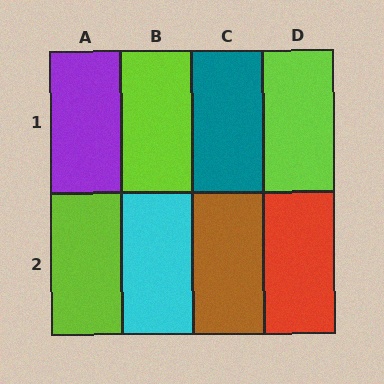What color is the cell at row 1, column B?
Lime.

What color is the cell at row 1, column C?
Teal.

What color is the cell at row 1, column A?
Purple.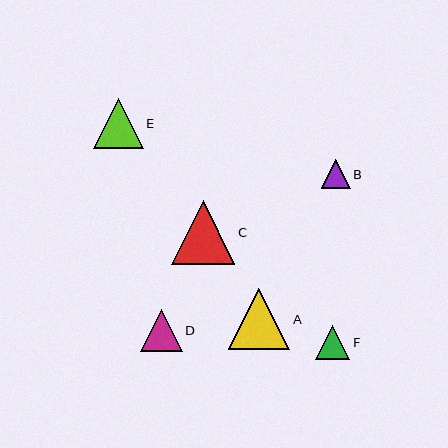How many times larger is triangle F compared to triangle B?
Triangle F is approximately 1.2 times the size of triangle B.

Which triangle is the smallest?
Triangle B is the smallest with a size of approximately 29 pixels.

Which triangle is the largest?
Triangle C is the largest with a size of approximately 63 pixels.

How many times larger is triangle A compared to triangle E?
Triangle A is approximately 1.2 times the size of triangle E.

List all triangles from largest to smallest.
From largest to smallest: C, A, E, D, F, B.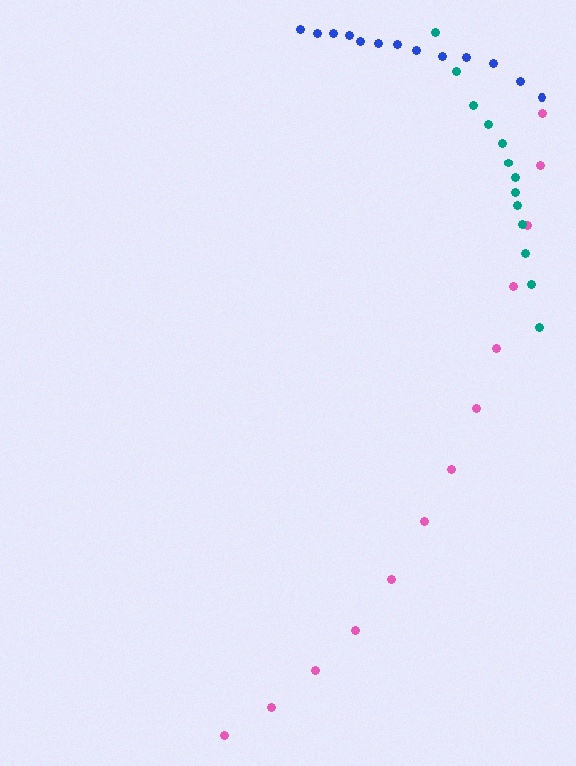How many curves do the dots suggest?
There are 3 distinct paths.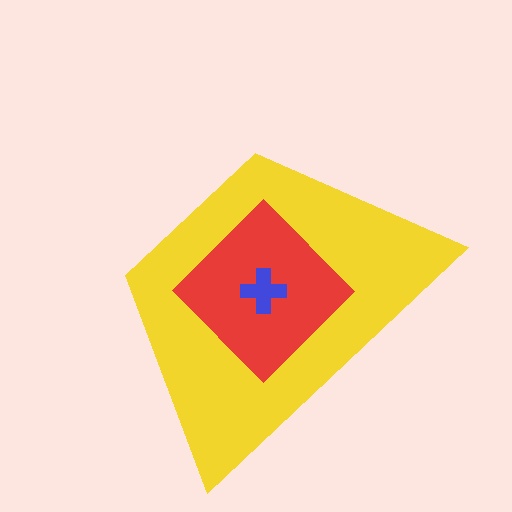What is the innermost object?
The blue cross.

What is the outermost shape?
The yellow trapezoid.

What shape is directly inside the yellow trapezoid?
The red diamond.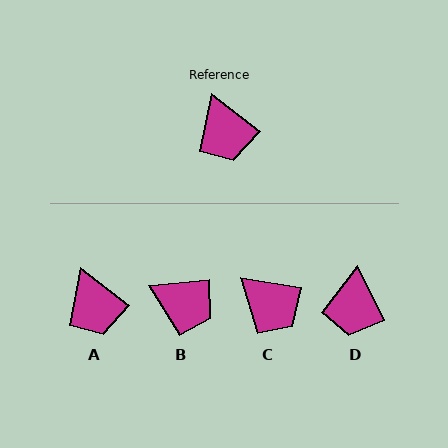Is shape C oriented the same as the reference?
No, it is off by about 28 degrees.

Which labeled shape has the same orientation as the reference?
A.